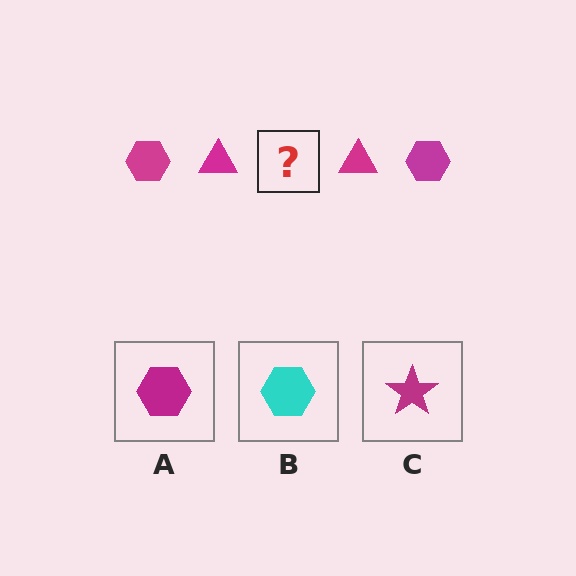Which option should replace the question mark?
Option A.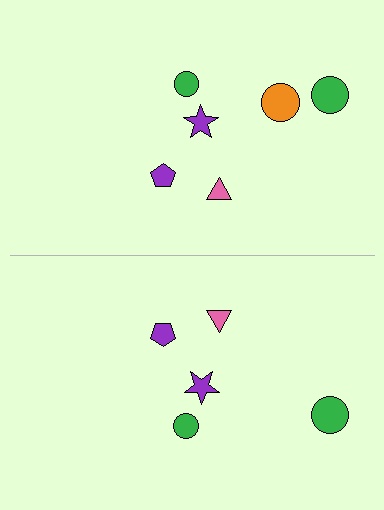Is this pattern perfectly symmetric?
No, the pattern is not perfectly symmetric. A orange circle is missing from the bottom side.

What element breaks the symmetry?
A orange circle is missing from the bottom side.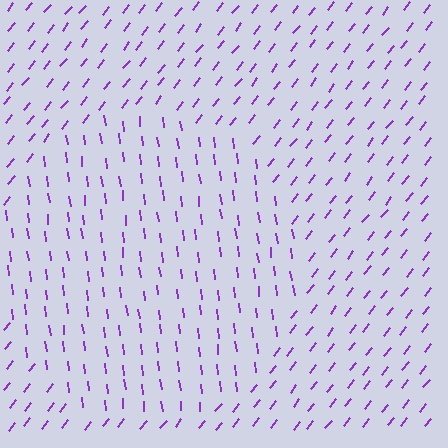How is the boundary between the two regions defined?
The boundary is defined purely by a change in line orientation (approximately 45 degrees difference). All lines are the same color and thickness.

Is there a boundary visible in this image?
Yes, there is a texture boundary formed by a change in line orientation.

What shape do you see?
I see a circle.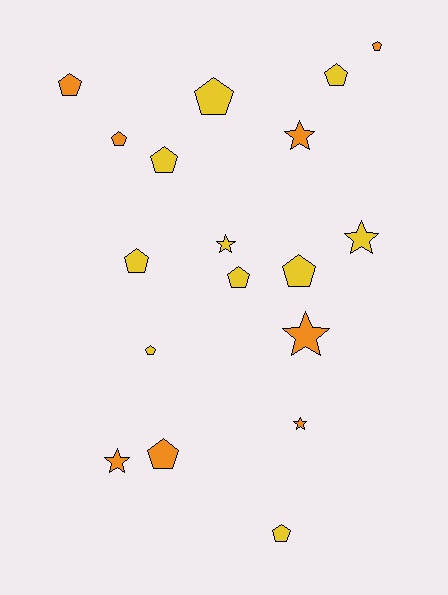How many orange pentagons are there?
There are 4 orange pentagons.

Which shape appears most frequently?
Pentagon, with 12 objects.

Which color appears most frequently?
Yellow, with 10 objects.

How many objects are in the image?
There are 18 objects.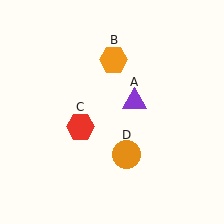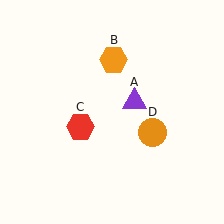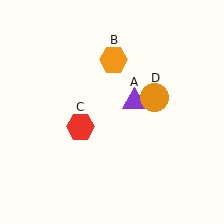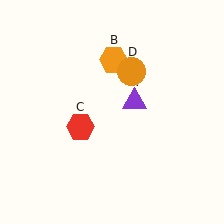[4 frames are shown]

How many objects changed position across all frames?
1 object changed position: orange circle (object D).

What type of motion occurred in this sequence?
The orange circle (object D) rotated counterclockwise around the center of the scene.